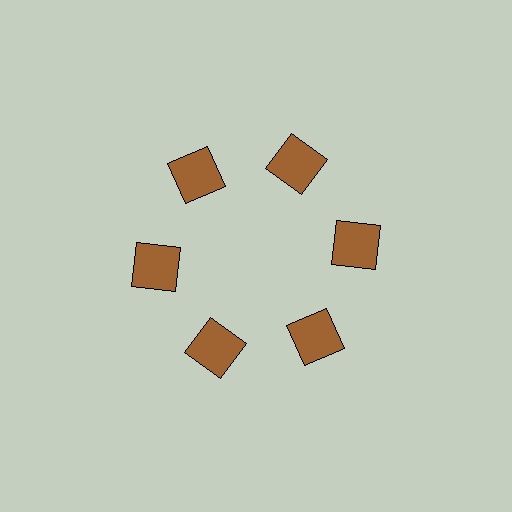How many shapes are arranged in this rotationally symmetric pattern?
There are 6 shapes, arranged in 6 groups of 1.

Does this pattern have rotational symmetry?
Yes, this pattern has 6-fold rotational symmetry. It looks the same after rotating 60 degrees around the center.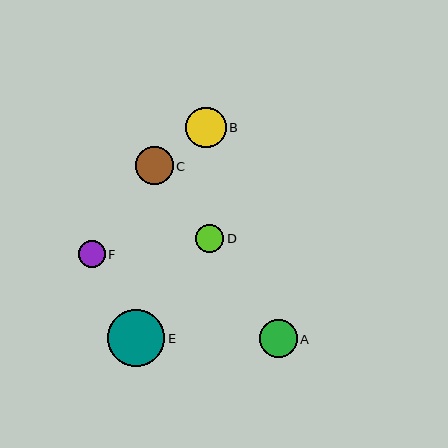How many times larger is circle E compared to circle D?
Circle E is approximately 2.0 times the size of circle D.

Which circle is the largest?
Circle E is the largest with a size of approximately 57 pixels.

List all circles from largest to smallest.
From largest to smallest: E, B, A, C, D, F.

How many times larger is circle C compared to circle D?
Circle C is approximately 1.3 times the size of circle D.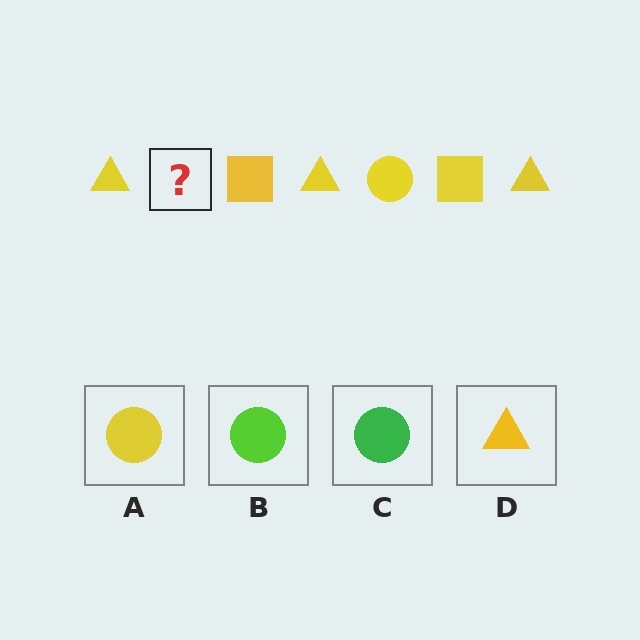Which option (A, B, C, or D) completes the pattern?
A.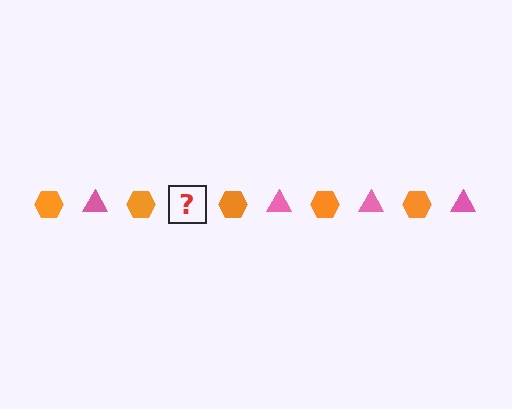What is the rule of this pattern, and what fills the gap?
The rule is that the pattern alternates between orange hexagon and pink triangle. The gap should be filled with a pink triangle.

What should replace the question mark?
The question mark should be replaced with a pink triangle.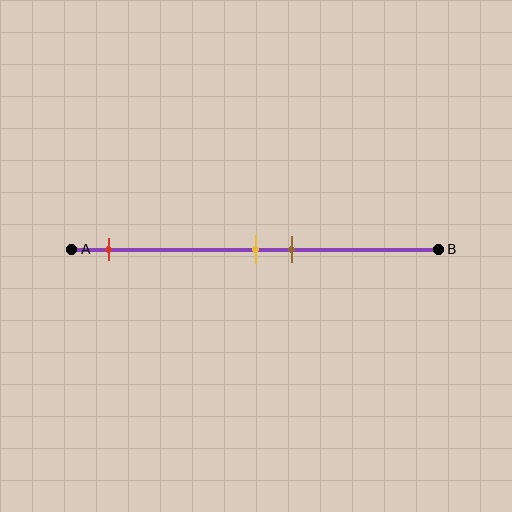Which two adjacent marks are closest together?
The yellow and brown marks are the closest adjacent pair.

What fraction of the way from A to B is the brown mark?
The brown mark is approximately 60% (0.6) of the way from A to B.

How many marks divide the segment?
There are 3 marks dividing the segment.